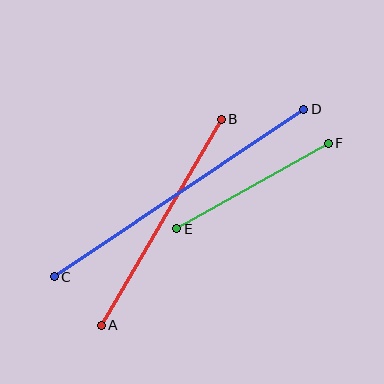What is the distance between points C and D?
The distance is approximately 301 pixels.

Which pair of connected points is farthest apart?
Points C and D are farthest apart.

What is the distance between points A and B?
The distance is approximately 238 pixels.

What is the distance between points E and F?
The distance is approximately 174 pixels.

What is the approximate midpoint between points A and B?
The midpoint is at approximately (161, 222) pixels.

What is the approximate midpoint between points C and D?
The midpoint is at approximately (179, 193) pixels.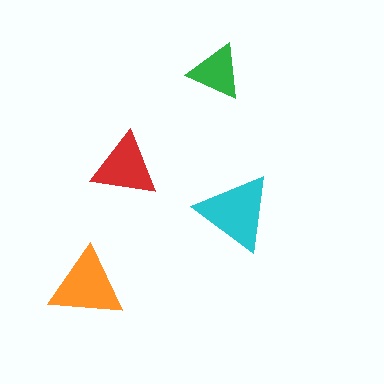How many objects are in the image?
There are 4 objects in the image.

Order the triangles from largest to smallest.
the cyan one, the orange one, the red one, the green one.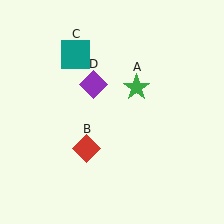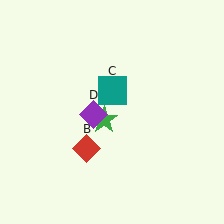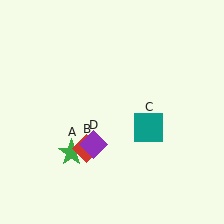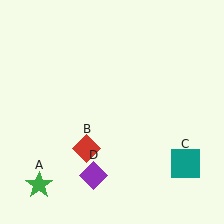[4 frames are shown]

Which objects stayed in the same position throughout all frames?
Red diamond (object B) remained stationary.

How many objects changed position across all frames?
3 objects changed position: green star (object A), teal square (object C), purple diamond (object D).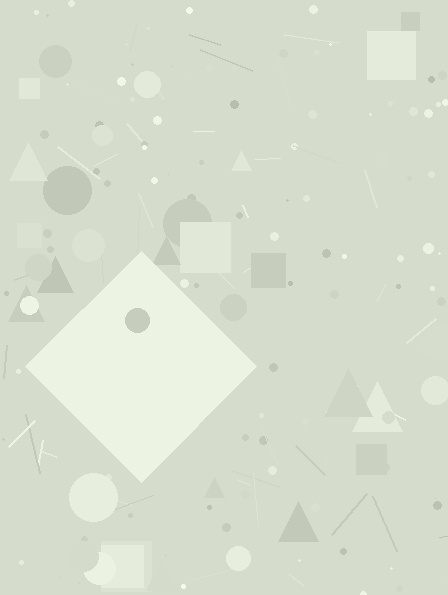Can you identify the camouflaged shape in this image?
The camouflaged shape is a diamond.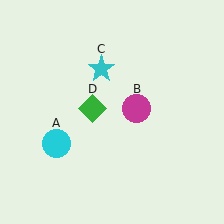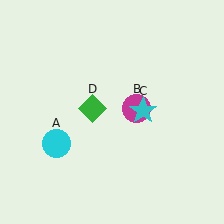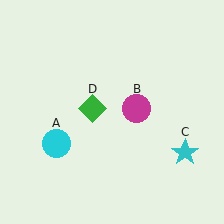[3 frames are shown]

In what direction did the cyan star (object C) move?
The cyan star (object C) moved down and to the right.